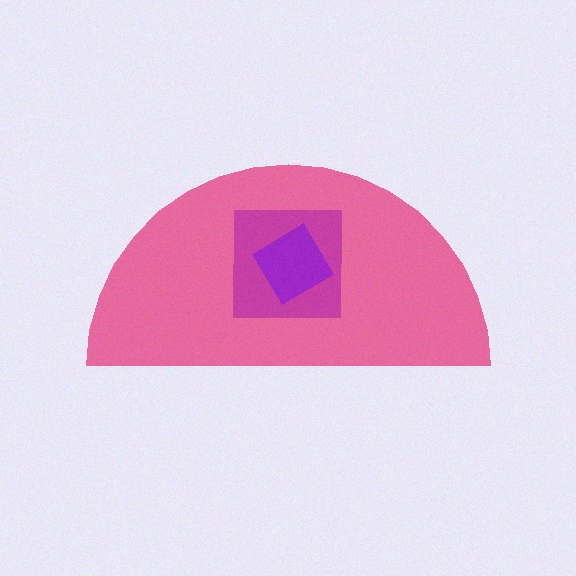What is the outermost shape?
The pink semicircle.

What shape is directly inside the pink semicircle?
The magenta square.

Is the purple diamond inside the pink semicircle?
Yes.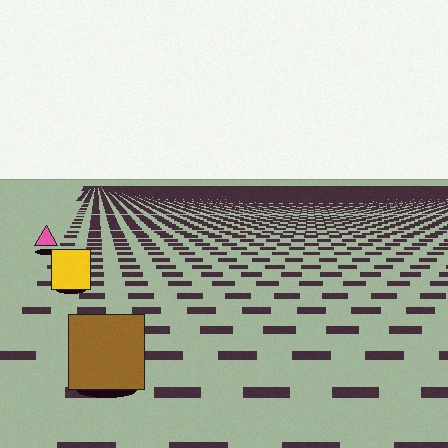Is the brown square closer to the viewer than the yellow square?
Yes. The brown square is closer — you can tell from the texture gradient: the ground texture is coarser near it.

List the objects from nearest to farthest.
From nearest to farthest: the brown square, the yellow square, the pink triangle.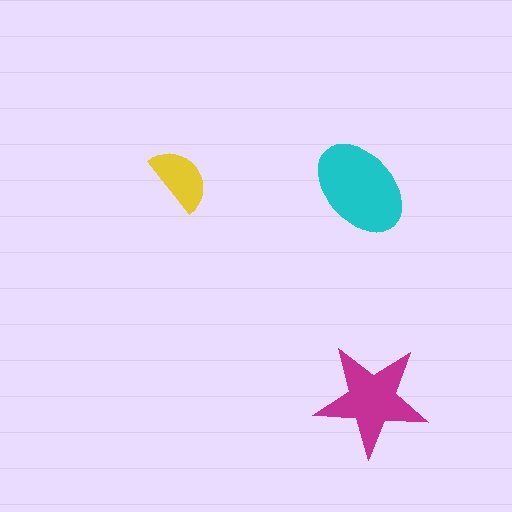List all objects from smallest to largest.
The yellow semicircle, the magenta star, the cyan ellipse.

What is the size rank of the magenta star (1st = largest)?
2nd.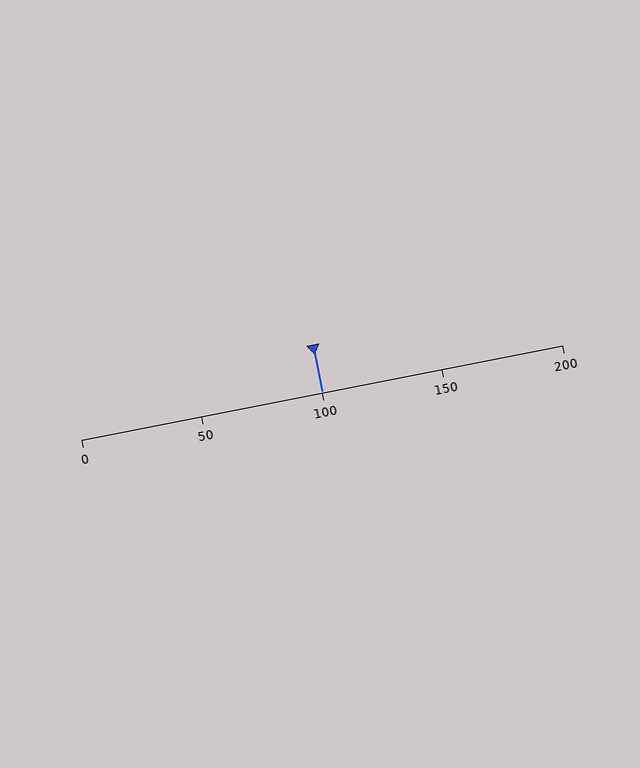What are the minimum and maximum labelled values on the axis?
The axis runs from 0 to 200.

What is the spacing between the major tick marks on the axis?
The major ticks are spaced 50 apart.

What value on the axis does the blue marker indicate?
The marker indicates approximately 100.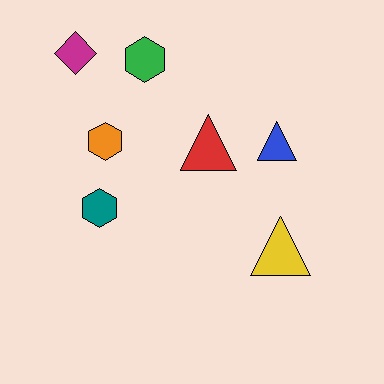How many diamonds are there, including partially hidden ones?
There is 1 diamond.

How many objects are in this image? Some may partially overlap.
There are 7 objects.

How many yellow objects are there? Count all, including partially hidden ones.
There is 1 yellow object.